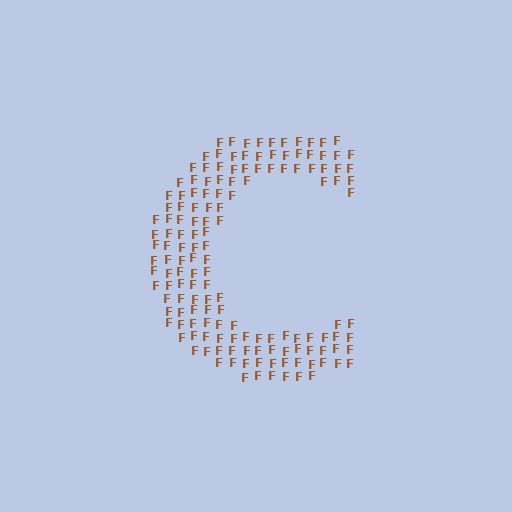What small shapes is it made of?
It is made of small letter F's.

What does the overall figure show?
The overall figure shows the letter C.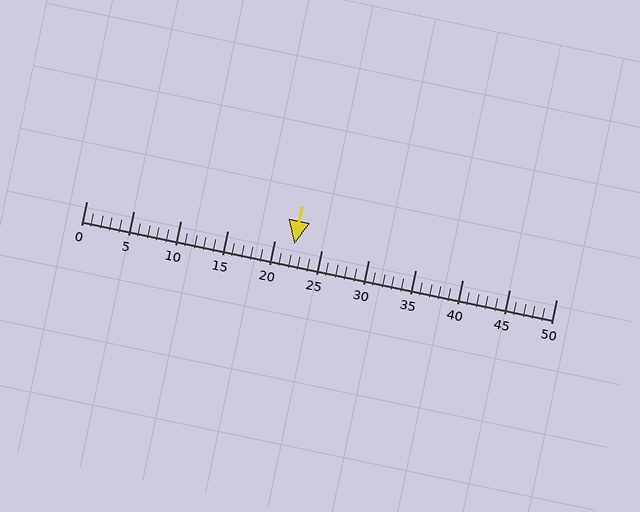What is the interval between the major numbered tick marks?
The major tick marks are spaced 5 units apart.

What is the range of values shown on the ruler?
The ruler shows values from 0 to 50.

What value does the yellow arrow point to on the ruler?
The yellow arrow points to approximately 22.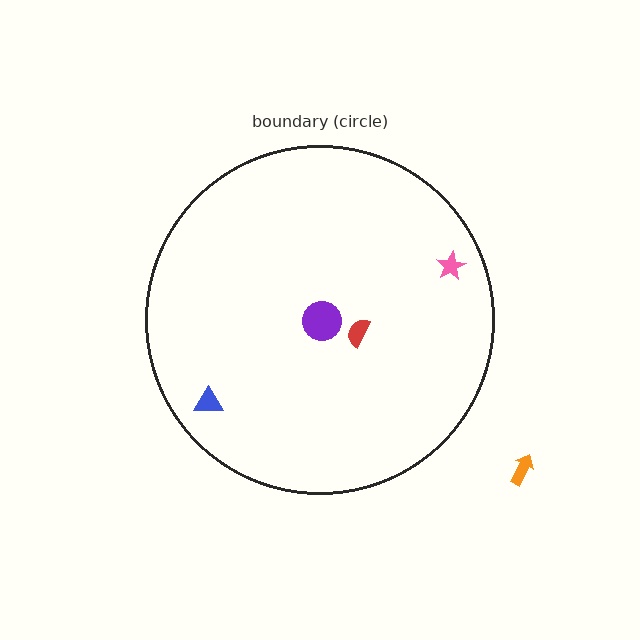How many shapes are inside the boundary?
4 inside, 1 outside.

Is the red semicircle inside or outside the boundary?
Inside.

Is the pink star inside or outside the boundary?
Inside.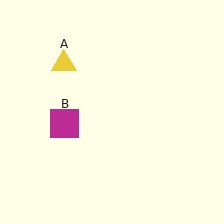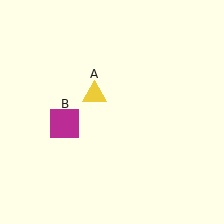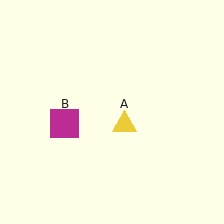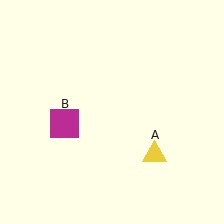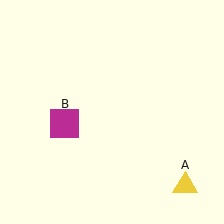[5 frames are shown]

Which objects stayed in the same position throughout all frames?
Magenta square (object B) remained stationary.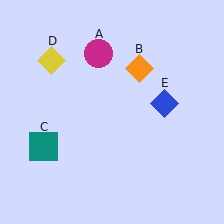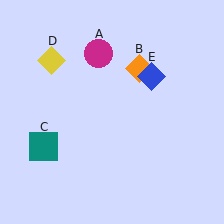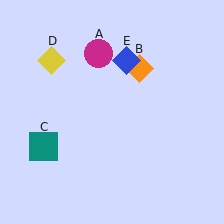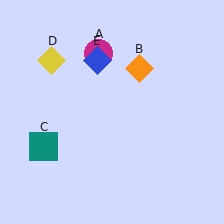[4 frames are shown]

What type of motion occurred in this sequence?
The blue diamond (object E) rotated counterclockwise around the center of the scene.